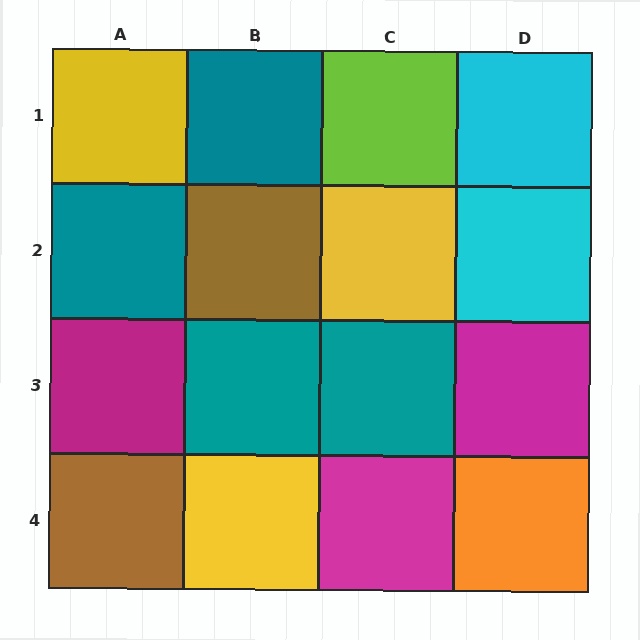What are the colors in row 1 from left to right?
Yellow, teal, lime, cyan.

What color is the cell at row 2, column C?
Yellow.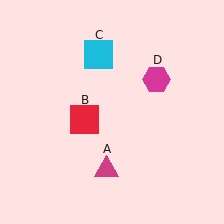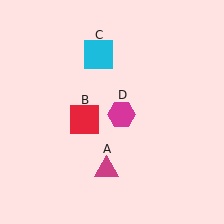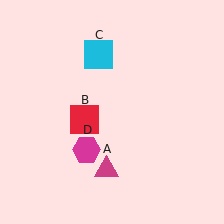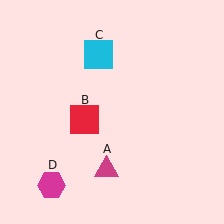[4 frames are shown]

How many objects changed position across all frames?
1 object changed position: magenta hexagon (object D).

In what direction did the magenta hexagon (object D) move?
The magenta hexagon (object D) moved down and to the left.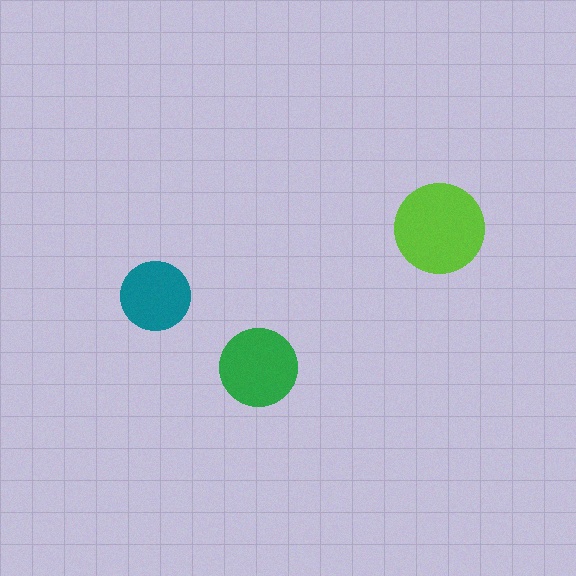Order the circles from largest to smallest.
the lime one, the green one, the teal one.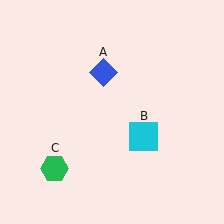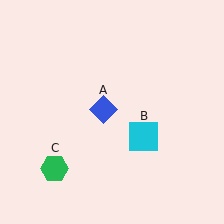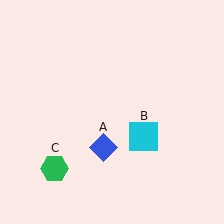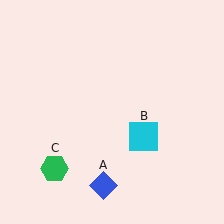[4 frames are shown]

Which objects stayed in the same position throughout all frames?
Cyan square (object B) and green hexagon (object C) remained stationary.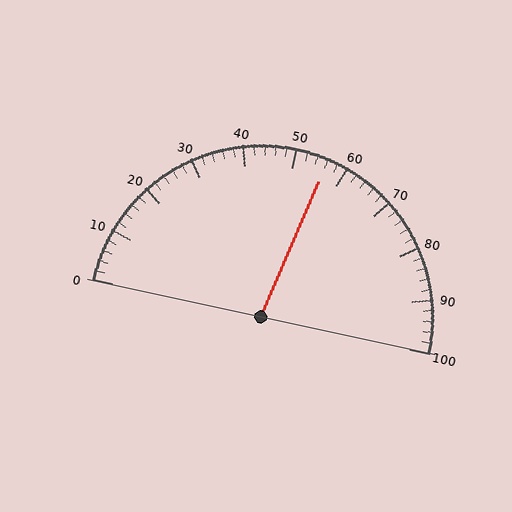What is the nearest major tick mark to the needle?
The nearest major tick mark is 60.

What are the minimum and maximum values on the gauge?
The gauge ranges from 0 to 100.